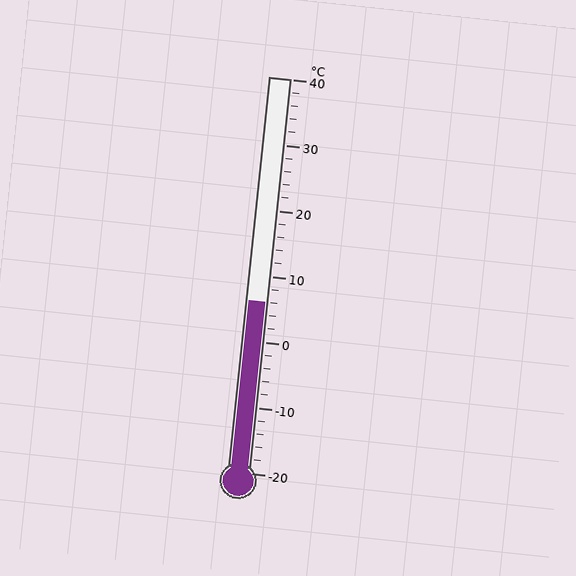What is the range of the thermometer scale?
The thermometer scale ranges from -20°C to 40°C.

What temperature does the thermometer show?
The thermometer shows approximately 6°C.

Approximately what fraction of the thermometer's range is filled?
The thermometer is filled to approximately 45% of its range.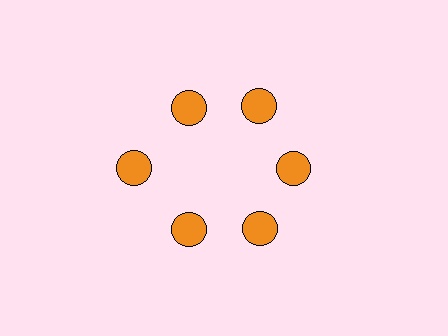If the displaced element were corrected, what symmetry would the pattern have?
It would have 6-fold rotational symmetry — the pattern would map onto itself every 60 degrees.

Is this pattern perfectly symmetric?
No. The 6 orange circles are arranged in a ring, but one element near the 9 o'clock position is pushed outward from the center, breaking the 6-fold rotational symmetry.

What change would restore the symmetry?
The symmetry would be restored by moving it inward, back onto the ring so that all 6 circles sit at equal angles and equal distance from the center.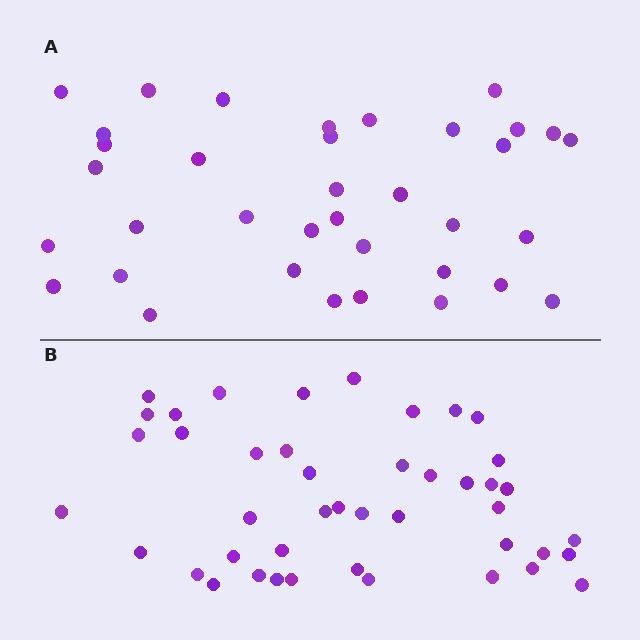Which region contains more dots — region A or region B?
Region B (the bottom region) has more dots.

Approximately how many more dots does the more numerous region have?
Region B has roughly 8 or so more dots than region A.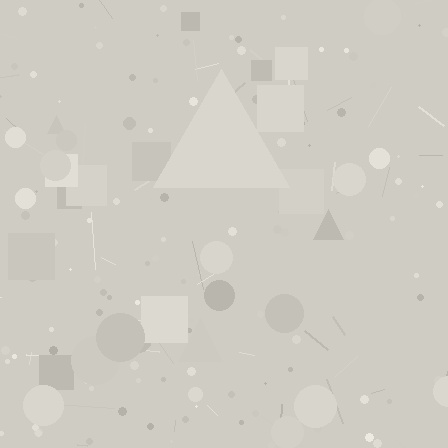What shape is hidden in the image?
A triangle is hidden in the image.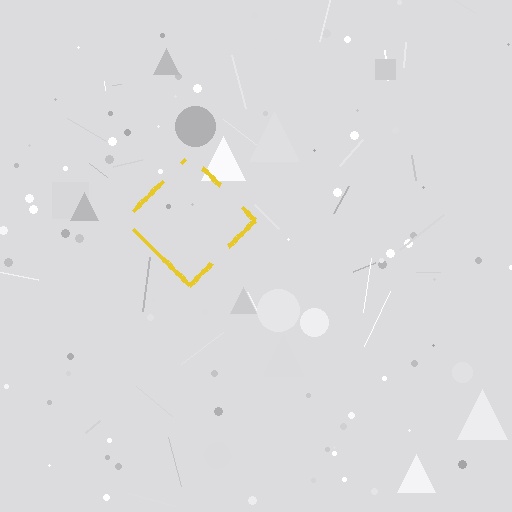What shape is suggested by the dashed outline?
The dashed outline suggests a diamond.